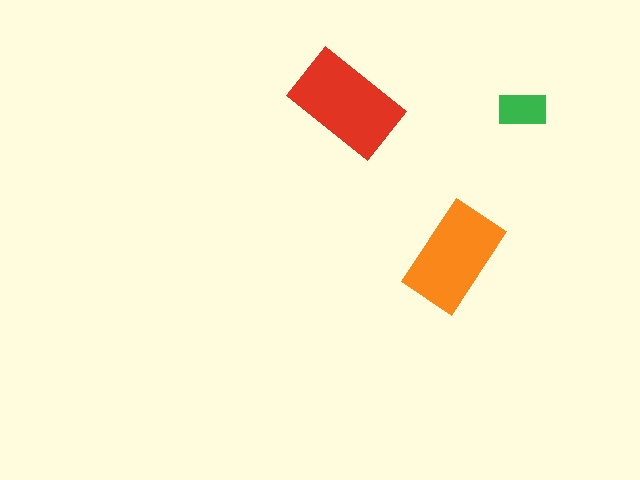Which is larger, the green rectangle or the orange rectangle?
The orange one.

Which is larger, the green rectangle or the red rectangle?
The red one.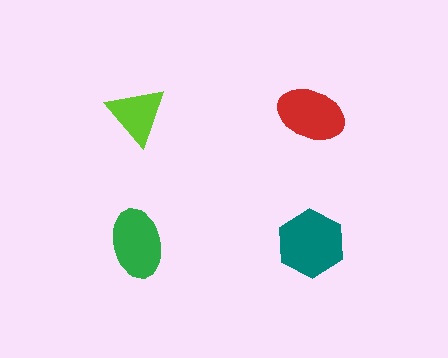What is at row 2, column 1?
A green ellipse.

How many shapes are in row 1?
2 shapes.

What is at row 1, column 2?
A red ellipse.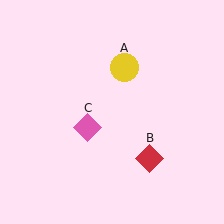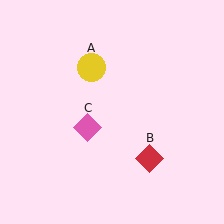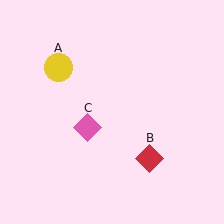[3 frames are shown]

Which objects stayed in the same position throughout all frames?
Red diamond (object B) and pink diamond (object C) remained stationary.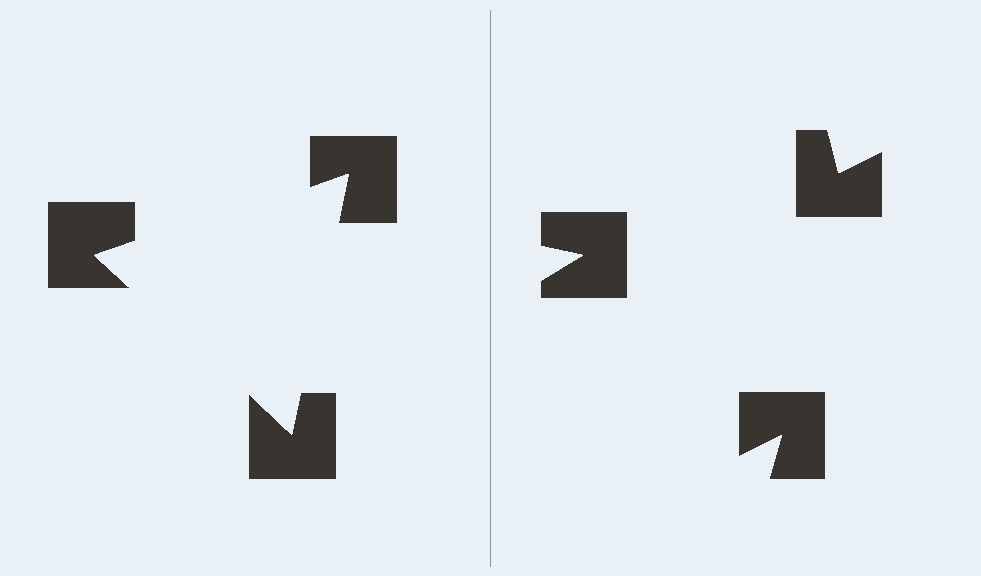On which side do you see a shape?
An illusory triangle appears on the left side. On the right side the wedge cuts are rotated, so no coherent shape forms.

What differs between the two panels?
The notched squares are positioned identically on both sides; only the wedge orientations differ. On the left they align to a triangle; on the right they are misaligned.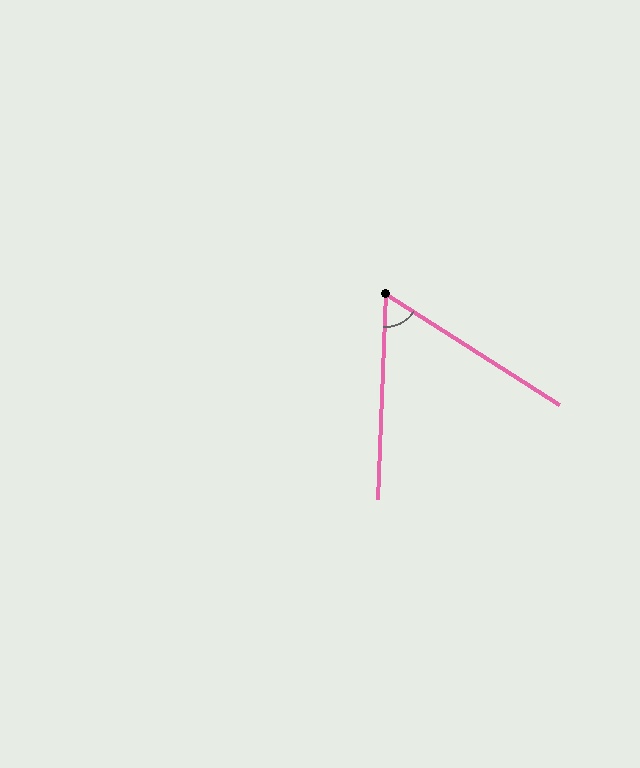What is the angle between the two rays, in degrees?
Approximately 60 degrees.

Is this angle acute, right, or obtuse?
It is acute.